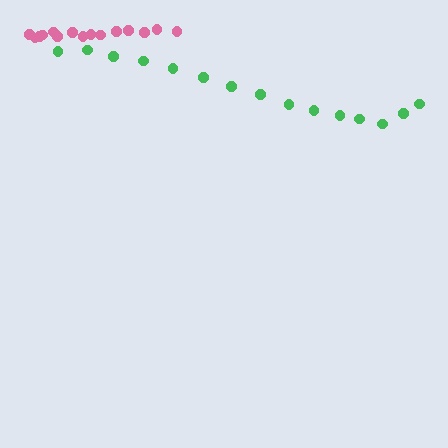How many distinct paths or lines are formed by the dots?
There are 2 distinct paths.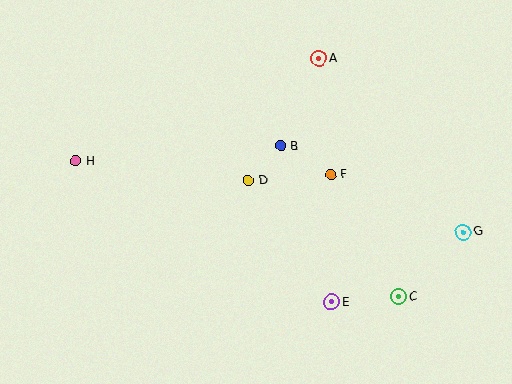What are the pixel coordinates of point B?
Point B is at (281, 146).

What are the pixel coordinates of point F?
Point F is at (331, 175).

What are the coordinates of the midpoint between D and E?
The midpoint between D and E is at (290, 241).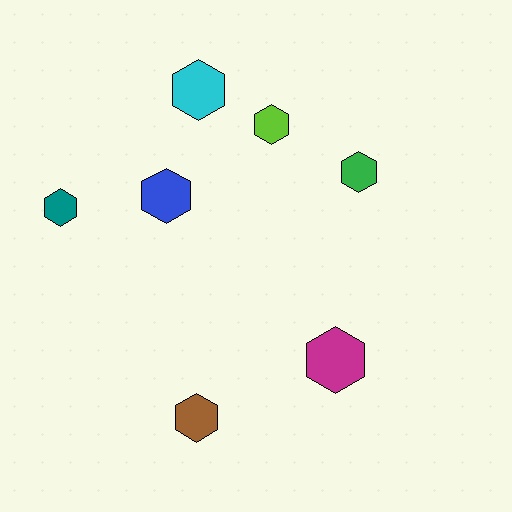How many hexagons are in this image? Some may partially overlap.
There are 7 hexagons.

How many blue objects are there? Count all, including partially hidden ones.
There is 1 blue object.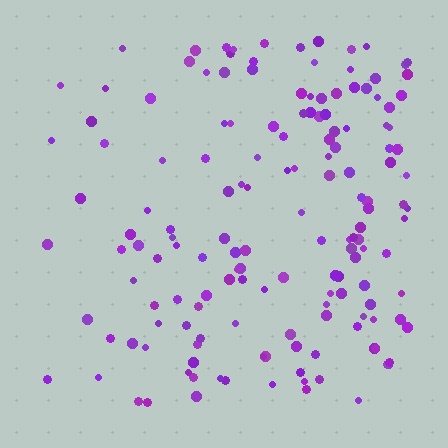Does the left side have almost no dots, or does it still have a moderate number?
Still a moderate number, just noticeably fewer than the right.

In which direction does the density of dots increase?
From left to right, with the right side densest.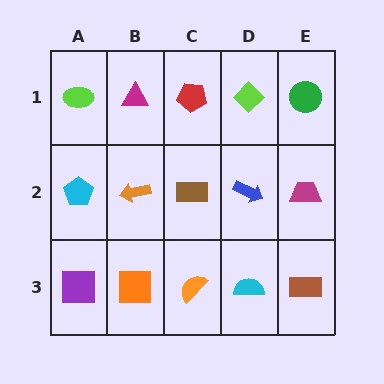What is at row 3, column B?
An orange square.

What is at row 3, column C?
An orange semicircle.